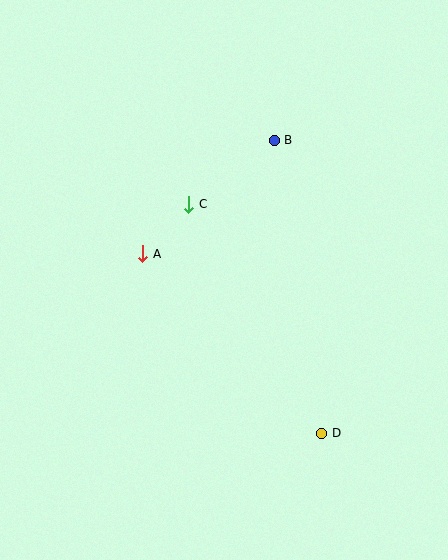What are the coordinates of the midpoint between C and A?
The midpoint between C and A is at (166, 229).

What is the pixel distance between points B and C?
The distance between B and C is 107 pixels.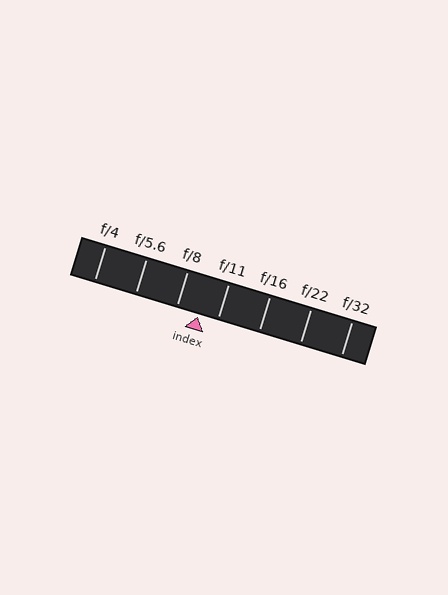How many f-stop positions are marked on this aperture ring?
There are 7 f-stop positions marked.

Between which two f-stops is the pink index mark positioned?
The index mark is between f/8 and f/11.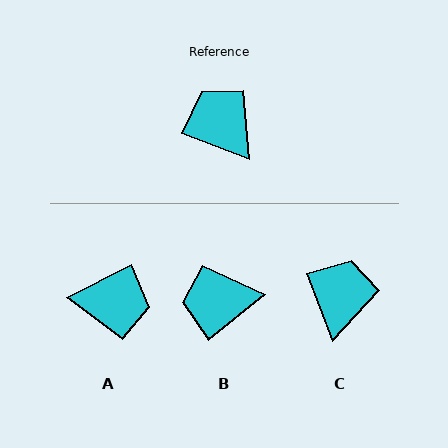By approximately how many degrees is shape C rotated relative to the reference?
Approximately 48 degrees clockwise.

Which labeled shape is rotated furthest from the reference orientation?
A, about 132 degrees away.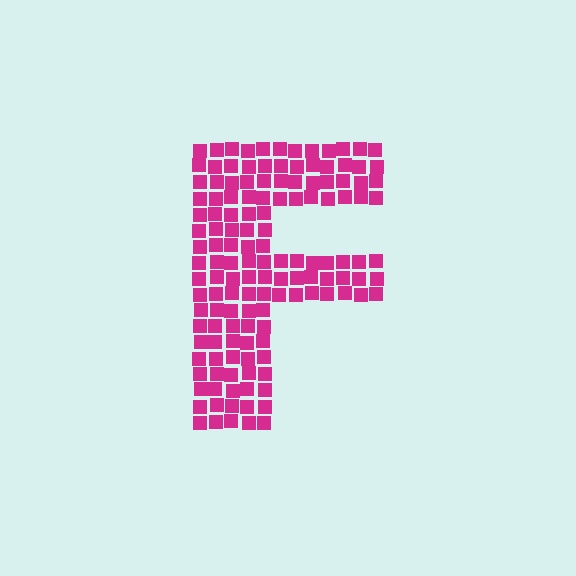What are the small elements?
The small elements are squares.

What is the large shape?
The large shape is the letter F.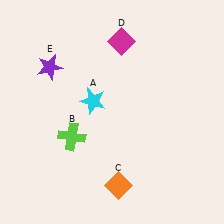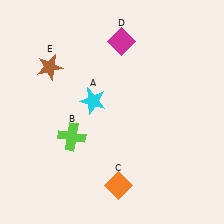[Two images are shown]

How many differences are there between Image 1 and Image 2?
There is 1 difference between the two images.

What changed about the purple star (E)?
In Image 1, E is purple. In Image 2, it changed to brown.